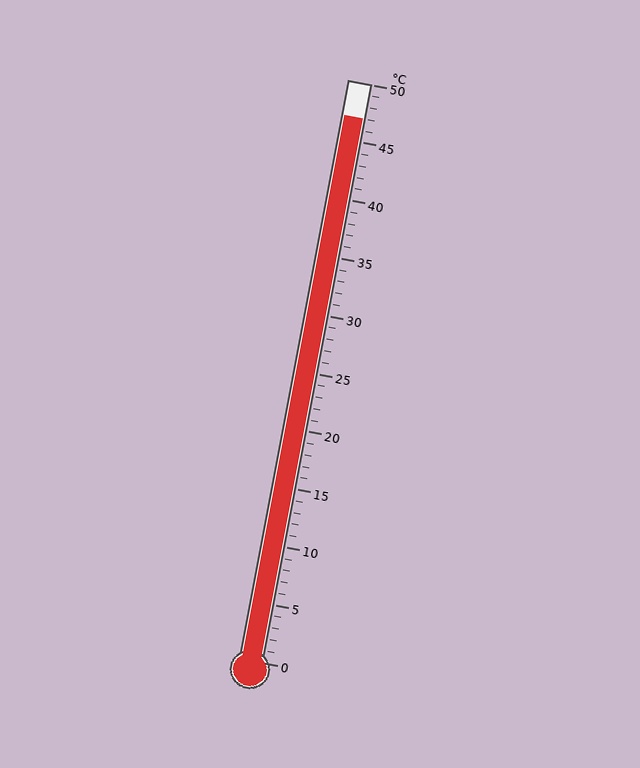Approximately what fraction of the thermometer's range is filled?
The thermometer is filled to approximately 95% of its range.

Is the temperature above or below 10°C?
The temperature is above 10°C.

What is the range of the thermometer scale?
The thermometer scale ranges from 0°C to 50°C.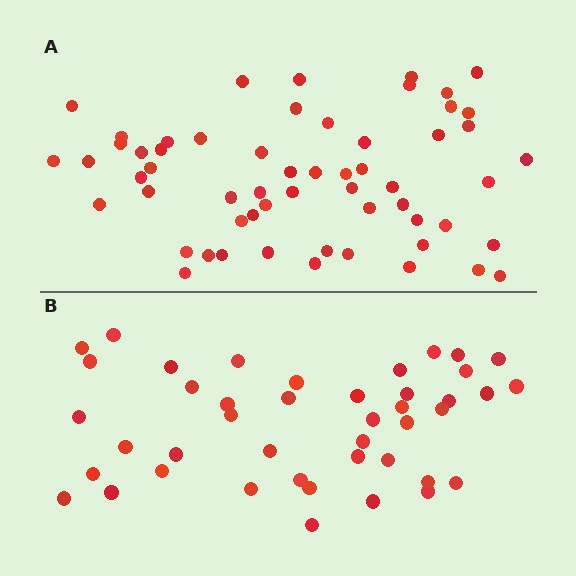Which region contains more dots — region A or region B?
Region A (the top region) has more dots.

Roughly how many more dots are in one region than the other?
Region A has approximately 15 more dots than region B.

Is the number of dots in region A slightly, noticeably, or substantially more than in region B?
Region A has noticeably more, but not dramatically so. The ratio is roughly 1.3 to 1.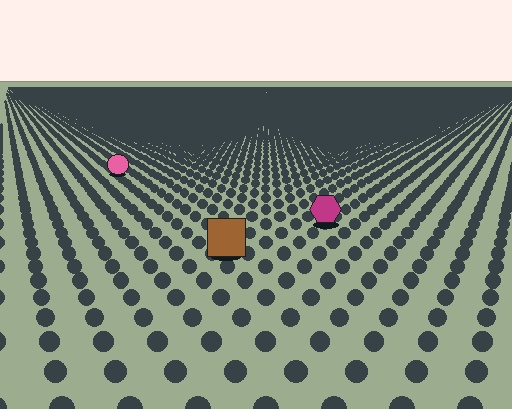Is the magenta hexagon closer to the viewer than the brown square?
No. The brown square is closer — you can tell from the texture gradient: the ground texture is coarser near it.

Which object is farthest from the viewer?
The pink circle is farthest from the viewer. It appears smaller and the ground texture around it is denser.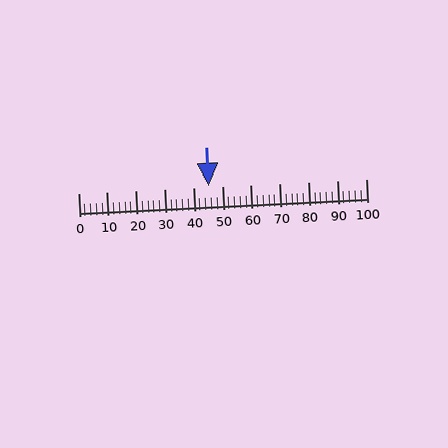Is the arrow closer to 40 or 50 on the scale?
The arrow is closer to 50.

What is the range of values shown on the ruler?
The ruler shows values from 0 to 100.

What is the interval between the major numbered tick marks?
The major tick marks are spaced 10 units apart.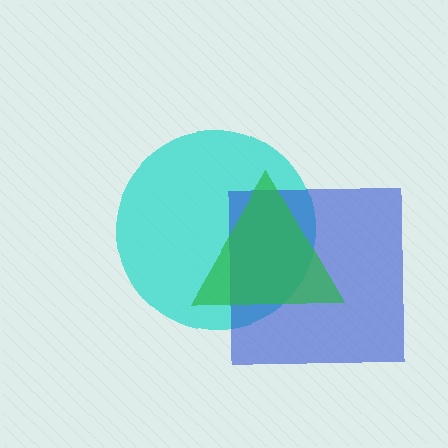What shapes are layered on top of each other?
The layered shapes are: a cyan circle, a blue square, a green triangle.